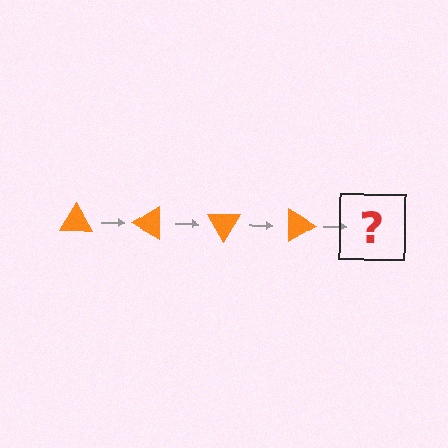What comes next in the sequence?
The next element should be an orange triangle rotated 120 degrees.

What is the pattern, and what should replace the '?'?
The pattern is that the triangle rotates 30 degrees each step. The '?' should be an orange triangle rotated 120 degrees.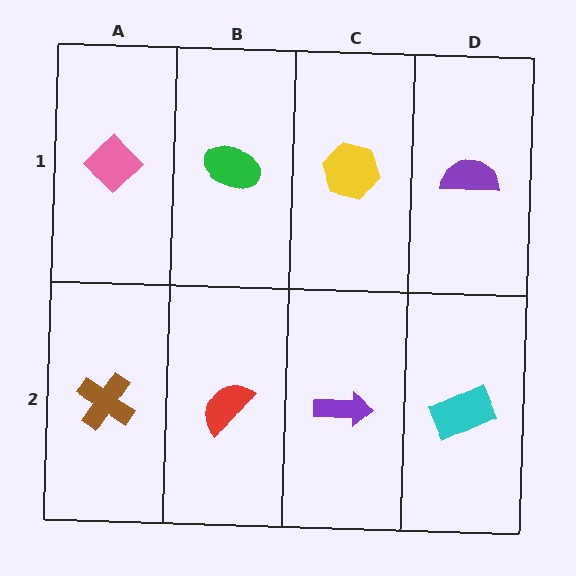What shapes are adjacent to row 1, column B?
A red semicircle (row 2, column B), a pink diamond (row 1, column A), a yellow hexagon (row 1, column C).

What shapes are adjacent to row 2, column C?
A yellow hexagon (row 1, column C), a red semicircle (row 2, column B), a cyan rectangle (row 2, column D).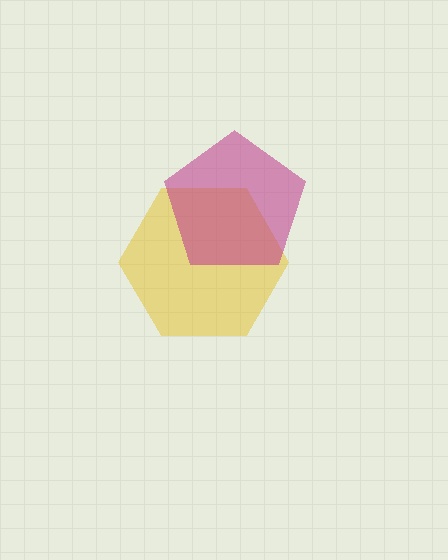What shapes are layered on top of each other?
The layered shapes are: a yellow hexagon, a magenta pentagon.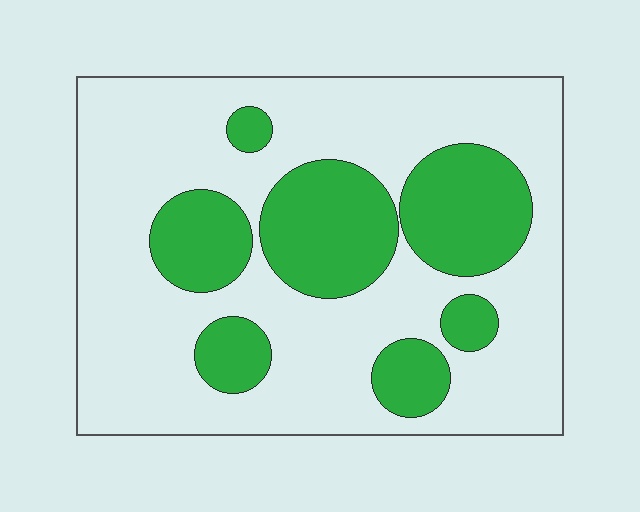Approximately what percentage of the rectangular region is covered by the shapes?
Approximately 30%.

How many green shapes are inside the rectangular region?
7.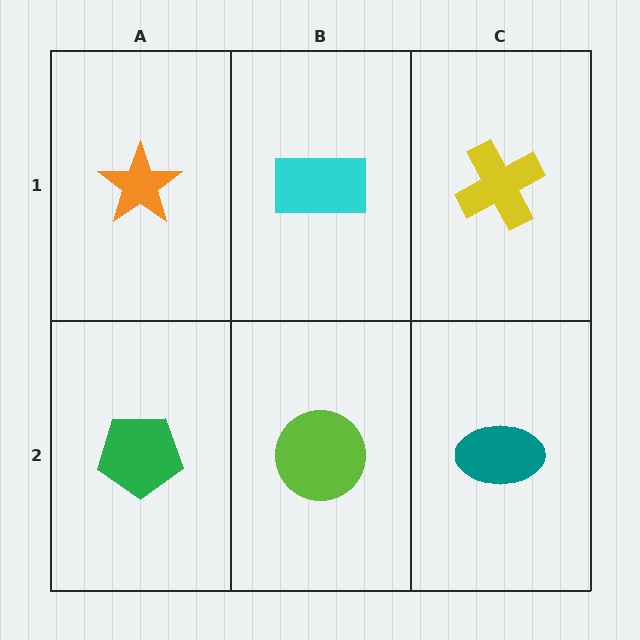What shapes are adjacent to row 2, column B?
A cyan rectangle (row 1, column B), a green pentagon (row 2, column A), a teal ellipse (row 2, column C).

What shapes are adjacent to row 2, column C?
A yellow cross (row 1, column C), a lime circle (row 2, column B).